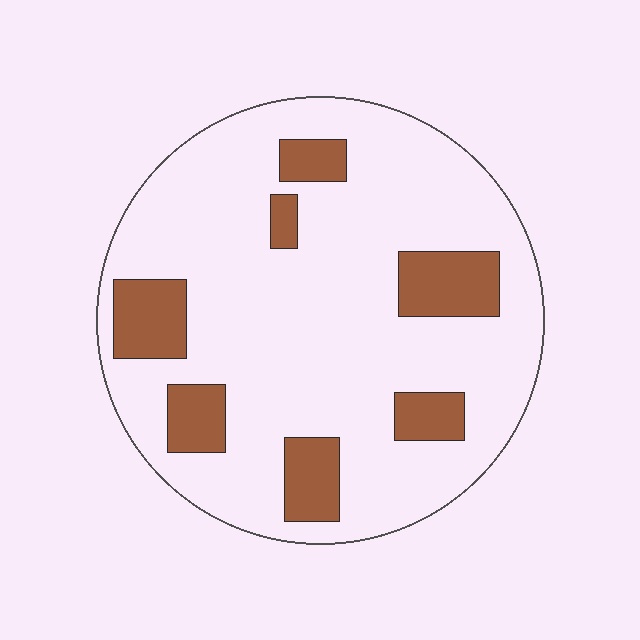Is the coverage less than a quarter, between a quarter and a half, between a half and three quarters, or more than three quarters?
Less than a quarter.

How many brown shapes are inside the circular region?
7.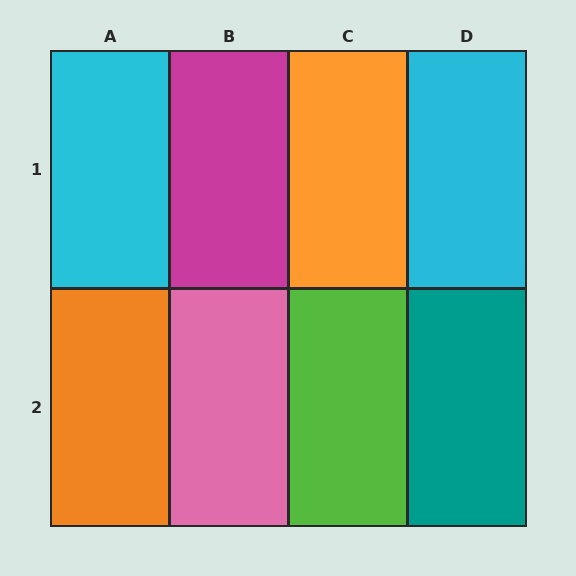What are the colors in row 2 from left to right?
Orange, pink, lime, teal.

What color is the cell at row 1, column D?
Cyan.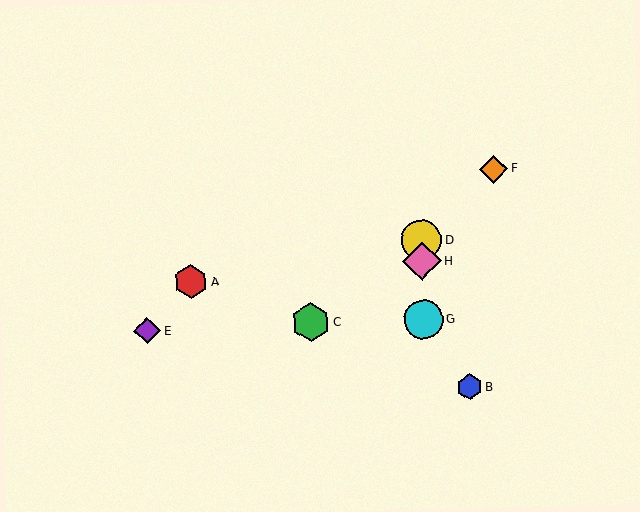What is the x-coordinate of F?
Object F is at x≈494.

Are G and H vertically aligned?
Yes, both are at x≈423.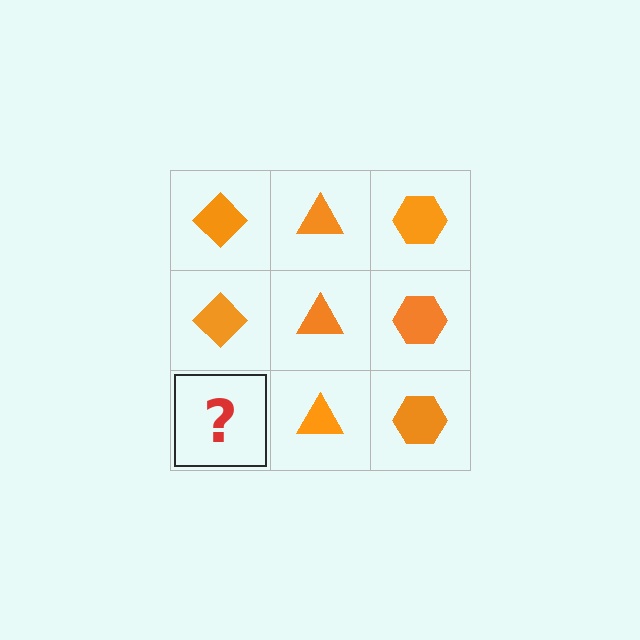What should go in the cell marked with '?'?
The missing cell should contain an orange diamond.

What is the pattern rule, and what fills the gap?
The rule is that each column has a consistent shape. The gap should be filled with an orange diamond.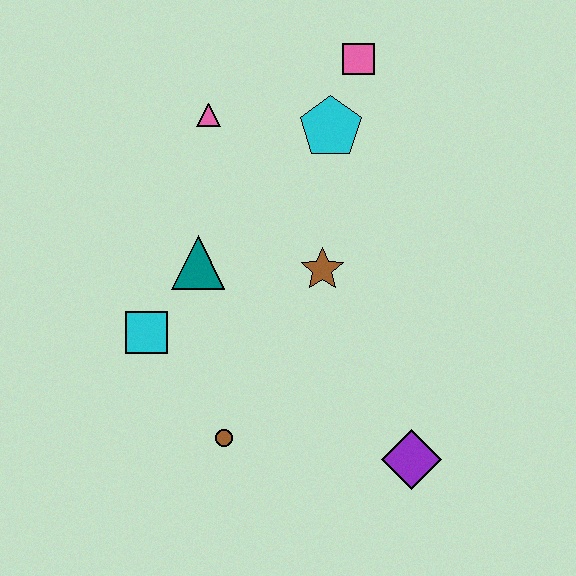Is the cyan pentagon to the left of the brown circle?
No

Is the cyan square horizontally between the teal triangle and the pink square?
No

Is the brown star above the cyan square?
Yes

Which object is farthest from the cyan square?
The pink square is farthest from the cyan square.